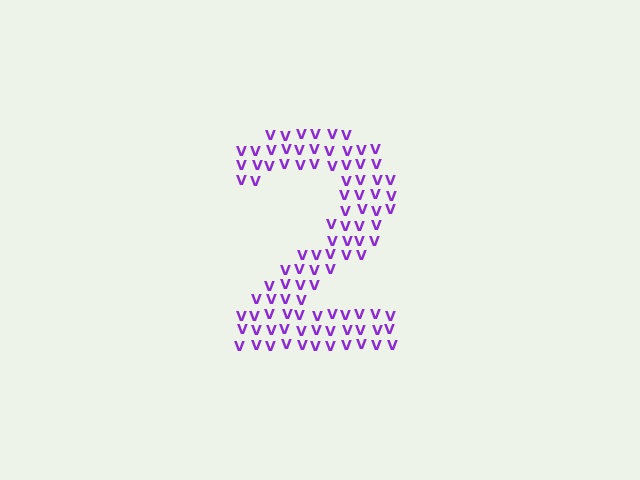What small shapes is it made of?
It is made of small letter V's.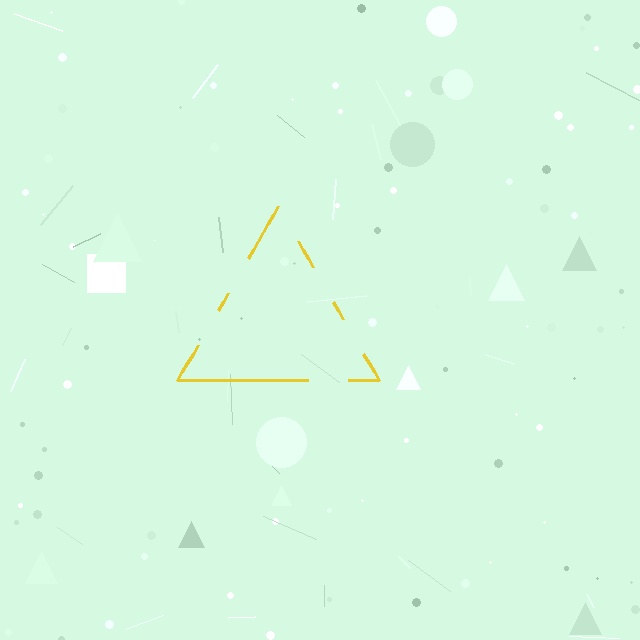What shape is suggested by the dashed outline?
The dashed outline suggests a triangle.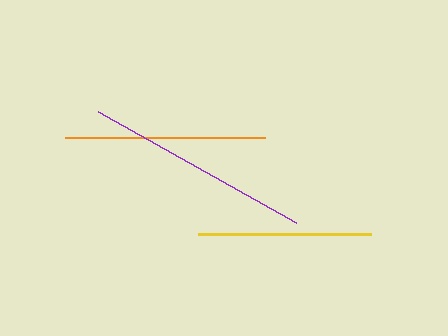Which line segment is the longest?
The purple line is the longest at approximately 228 pixels.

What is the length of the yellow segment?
The yellow segment is approximately 173 pixels long.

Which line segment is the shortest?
The yellow line is the shortest at approximately 173 pixels.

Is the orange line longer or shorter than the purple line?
The purple line is longer than the orange line.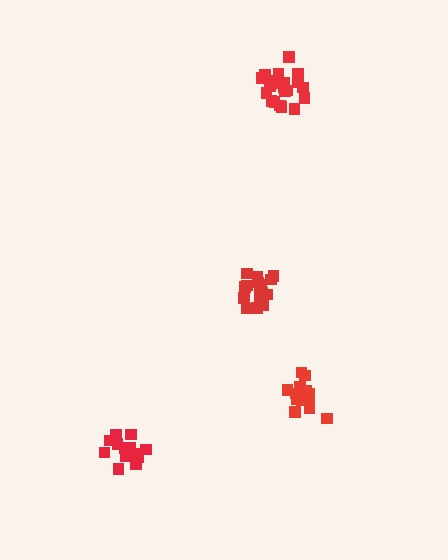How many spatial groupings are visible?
There are 4 spatial groupings.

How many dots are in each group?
Group 1: 15 dots, Group 2: 16 dots, Group 3: 15 dots, Group 4: 21 dots (67 total).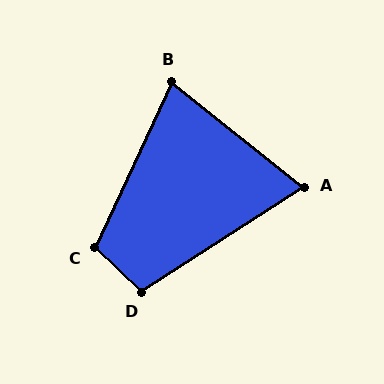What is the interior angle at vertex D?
Approximately 104 degrees (obtuse).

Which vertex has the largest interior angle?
C, at approximately 109 degrees.